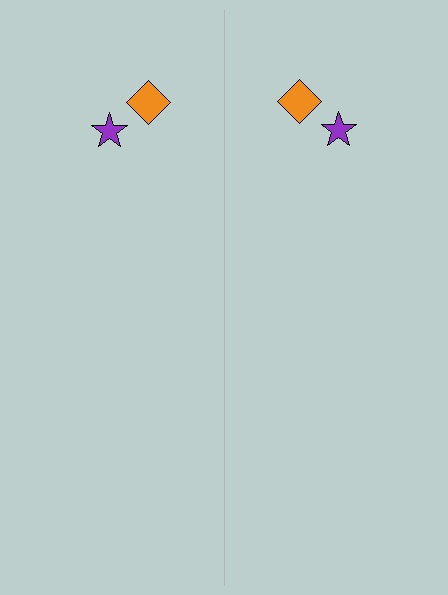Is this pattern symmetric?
Yes, this pattern has bilateral (reflection) symmetry.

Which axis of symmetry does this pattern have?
The pattern has a vertical axis of symmetry running through the center of the image.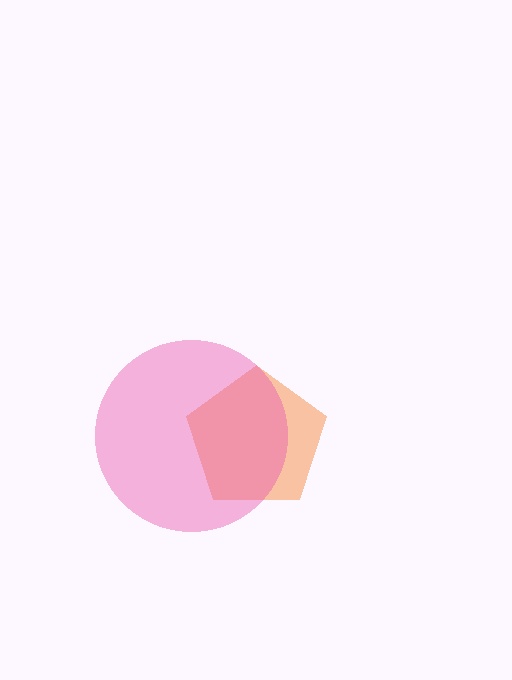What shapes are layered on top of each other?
The layered shapes are: an orange pentagon, a pink circle.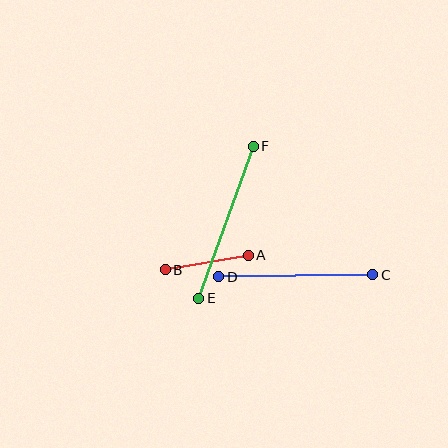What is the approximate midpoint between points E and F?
The midpoint is at approximately (226, 222) pixels.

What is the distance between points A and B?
The distance is approximately 84 pixels.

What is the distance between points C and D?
The distance is approximately 154 pixels.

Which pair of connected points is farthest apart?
Points E and F are farthest apart.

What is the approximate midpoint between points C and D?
The midpoint is at approximately (296, 276) pixels.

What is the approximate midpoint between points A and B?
The midpoint is at approximately (207, 263) pixels.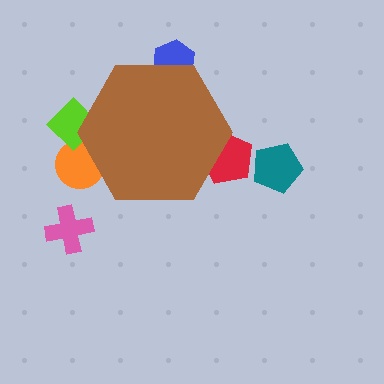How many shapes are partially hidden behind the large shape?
4 shapes are partially hidden.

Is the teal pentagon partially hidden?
No, the teal pentagon is fully visible.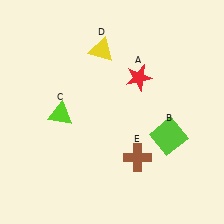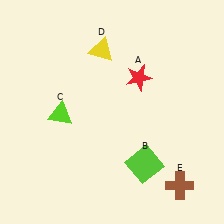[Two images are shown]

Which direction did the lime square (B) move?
The lime square (B) moved down.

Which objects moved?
The objects that moved are: the lime square (B), the brown cross (E).